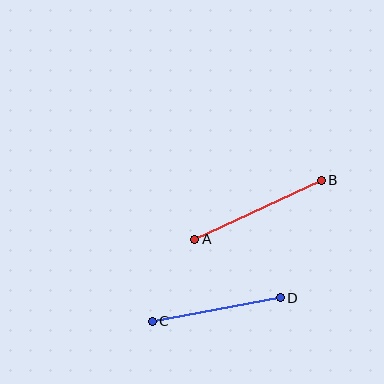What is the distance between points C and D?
The distance is approximately 130 pixels.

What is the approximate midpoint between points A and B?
The midpoint is at approximately (258, 210) pixels.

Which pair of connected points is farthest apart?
Points A and B are farthest apart.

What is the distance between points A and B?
The distance is approximately 140 pixels.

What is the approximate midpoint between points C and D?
The midpoint is at approximately (216, 309) pixels.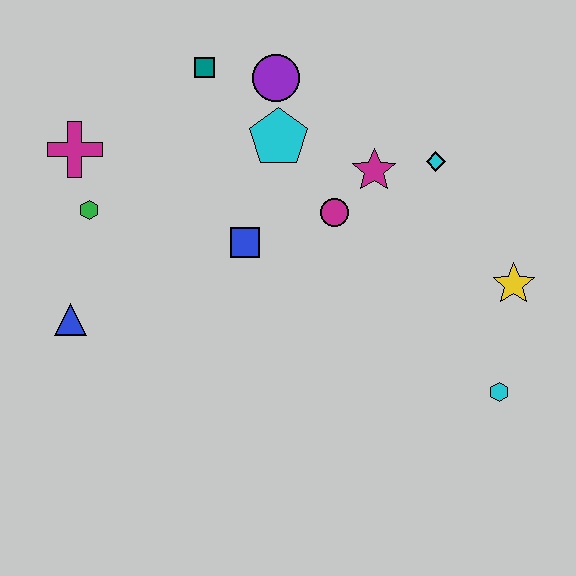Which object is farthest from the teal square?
The cyan hexagon is farthest from the teal square.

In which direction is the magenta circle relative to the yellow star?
The magenta circle is to the left of the yellow star.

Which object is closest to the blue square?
The magenta circle is closest to the blue square.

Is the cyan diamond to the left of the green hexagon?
No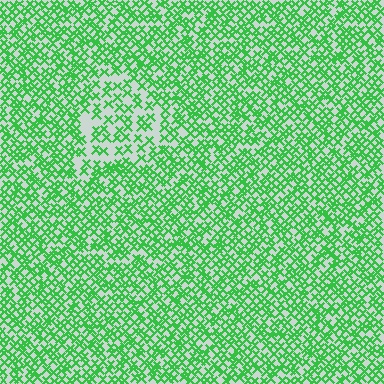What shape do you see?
I see a triangle.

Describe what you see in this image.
The image contains small green elements arranged at two different densities. A triangle-shaped region is visible where the elements are less densely packed than the surrounding area.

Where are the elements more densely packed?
The elements are more densely packed outside the triangle boundary.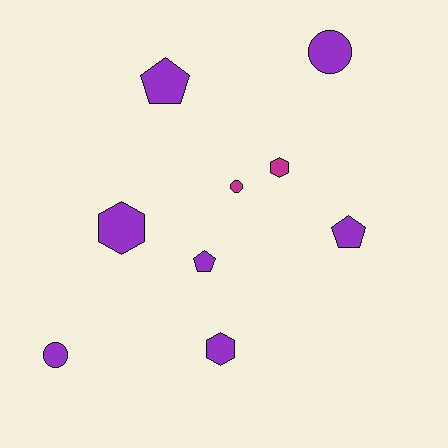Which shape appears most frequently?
Hexagon, with 3 objects.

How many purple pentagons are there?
There are 3 purple pentagons.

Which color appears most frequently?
Purple, with 7 objects.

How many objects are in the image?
There are 9 objects.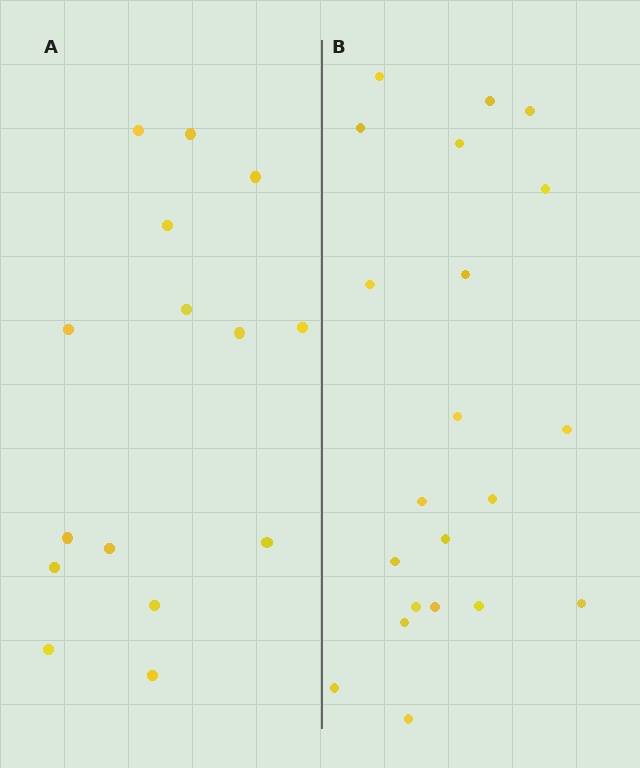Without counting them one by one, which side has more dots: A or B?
Region B (the right region) has more dots.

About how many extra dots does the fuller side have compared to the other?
Region B has about 6 more dots than region A.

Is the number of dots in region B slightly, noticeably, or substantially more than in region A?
Region B has noticeably more, but not dramatically so. The ratio is roughly 1.4 to 1.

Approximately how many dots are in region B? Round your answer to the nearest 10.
About 20 dots. (The exact count is 21, which rounds to 20.)